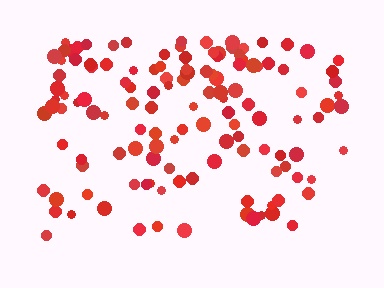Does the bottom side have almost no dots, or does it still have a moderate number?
Still a moderate number, just noticeably fewer than the top.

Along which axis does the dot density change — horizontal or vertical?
Vertical.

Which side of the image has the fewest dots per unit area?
The bottom.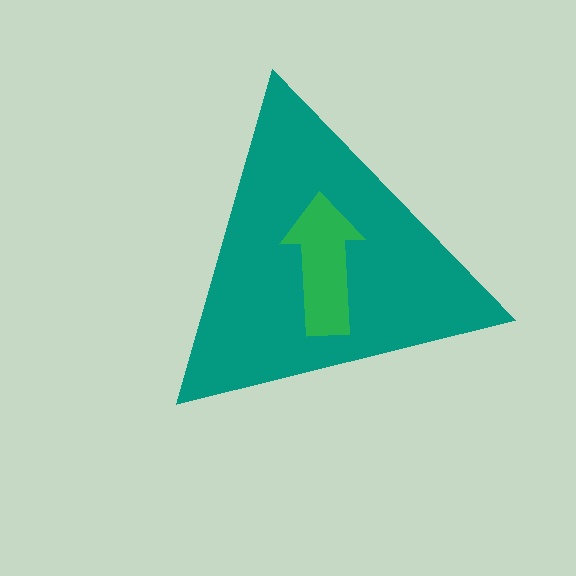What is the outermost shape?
The teal triangle.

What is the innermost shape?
The green arrow.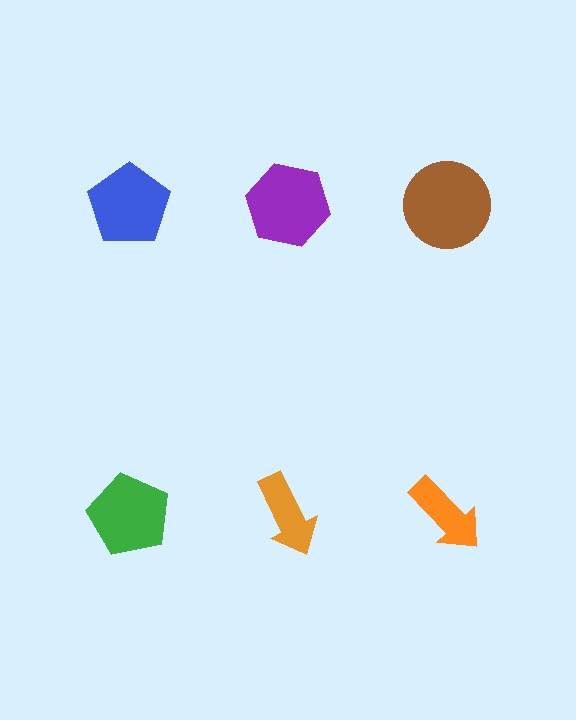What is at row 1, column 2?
A purple hexagon.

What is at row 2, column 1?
A green pentagon.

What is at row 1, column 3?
A brown circle.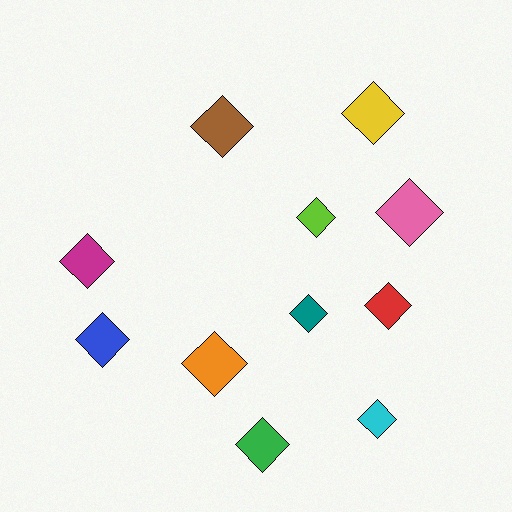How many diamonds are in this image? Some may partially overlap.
There are 11 diamonds.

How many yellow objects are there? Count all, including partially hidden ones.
There is 1 yellow object.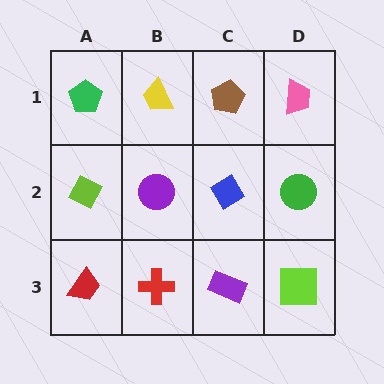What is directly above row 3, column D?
A green circle.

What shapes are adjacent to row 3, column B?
A purple circle (row 2, column B), a red trapezoid (row 3, column A), a purple rectangle (row 3, column C).